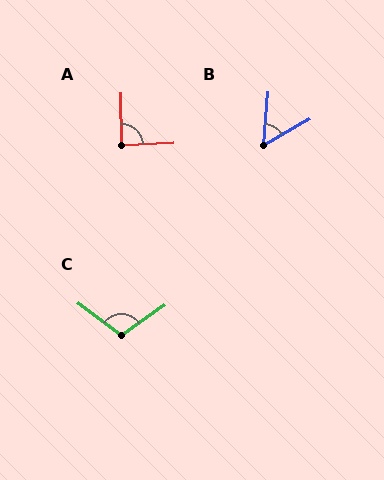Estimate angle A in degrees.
Approximately 88 degrees.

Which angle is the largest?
C, at approximately 108 degrees.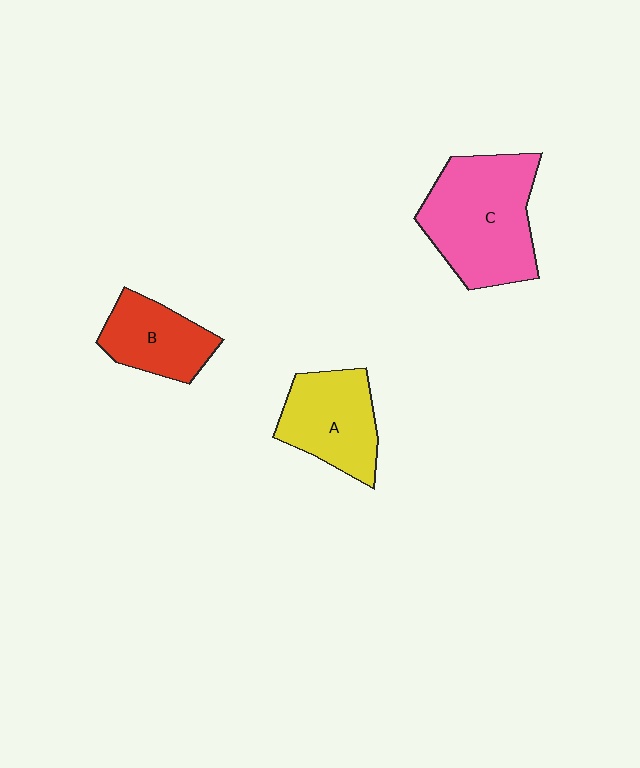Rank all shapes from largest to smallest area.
From largest to smallest: C (pink), A (yellow), B (red).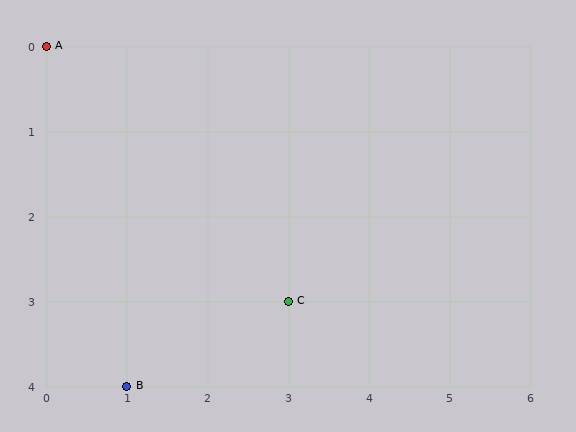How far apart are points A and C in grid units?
Points A and C are 3 columns and 3 rows apart (about 4.2 grid units diagonally).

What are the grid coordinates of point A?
Point A is at grid coordinates (0, 0).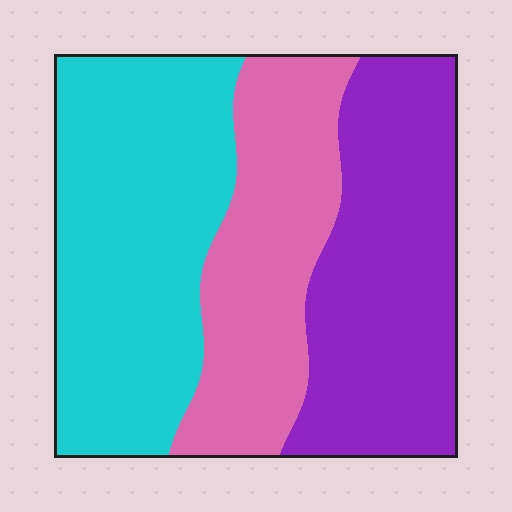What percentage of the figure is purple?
Purple covers roughly 35% of the figure.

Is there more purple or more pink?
Purple.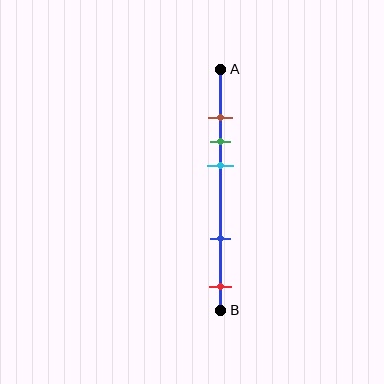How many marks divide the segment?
There are 5 marks dividing the segment.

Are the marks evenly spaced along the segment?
No, the marks are not evenly spaced.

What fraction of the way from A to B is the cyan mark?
The cyan mark is approximately 40% (0.4) of the way from A to B.